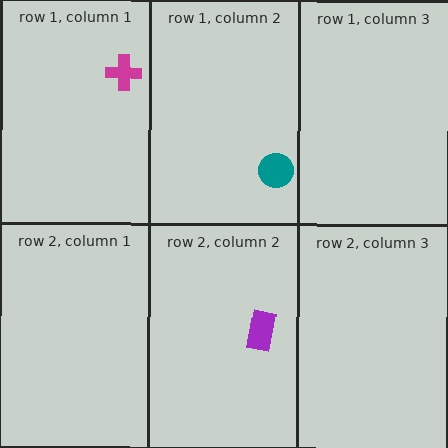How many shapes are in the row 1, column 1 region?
1.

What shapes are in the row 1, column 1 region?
The magenta cross.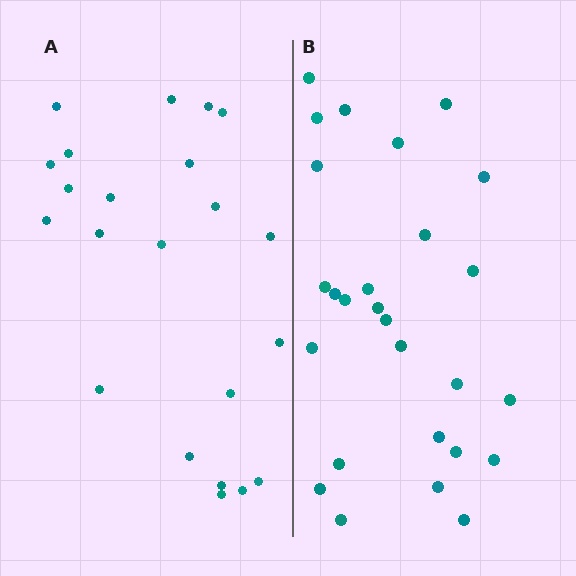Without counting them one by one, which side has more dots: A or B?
Region B (the right region) has more dots.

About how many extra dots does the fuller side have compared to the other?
Region B has about 5 more dots than region A.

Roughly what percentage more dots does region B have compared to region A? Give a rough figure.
About 25% more.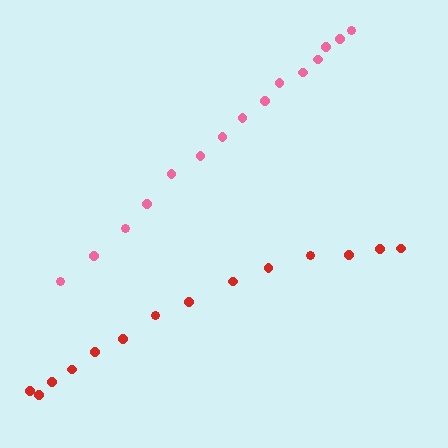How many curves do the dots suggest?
There are 2 distinct paths.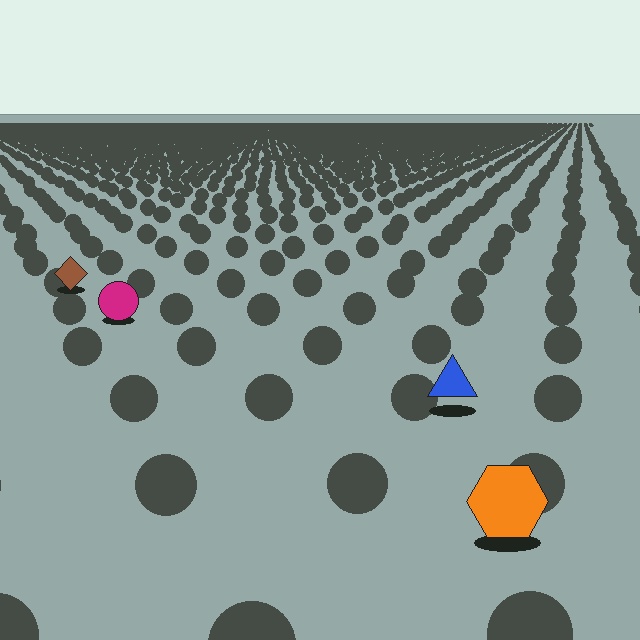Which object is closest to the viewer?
The orange hexagon is closest. The texture marks near it are larger and more spread out.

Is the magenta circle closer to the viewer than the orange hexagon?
No. The orange hexagon is closer — you can tell from the texture gradient: the ground texture is coarser near it.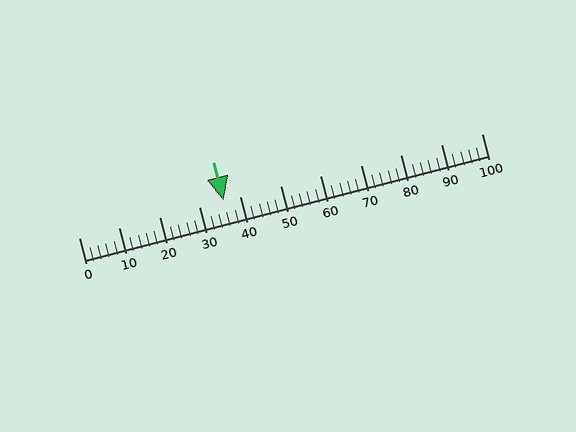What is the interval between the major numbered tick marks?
The major tick marks are spaced 10 units apart.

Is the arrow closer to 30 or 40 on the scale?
The arrow is closer to 40.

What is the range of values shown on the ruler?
The ruler shows values from 0 to 100.